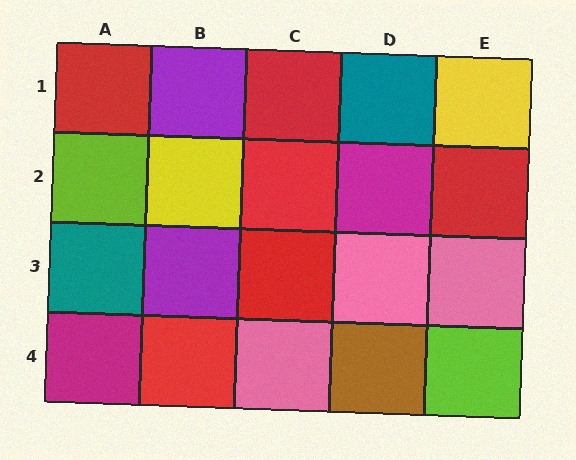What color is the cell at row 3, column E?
Pink.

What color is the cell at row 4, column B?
Red.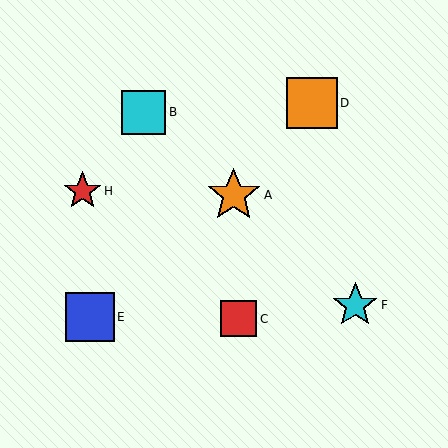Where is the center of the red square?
The center of the red square is at (239, 319).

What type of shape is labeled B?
Shape B is a cyan square.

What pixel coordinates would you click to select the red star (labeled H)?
Click at (82, 191) to select the red star H.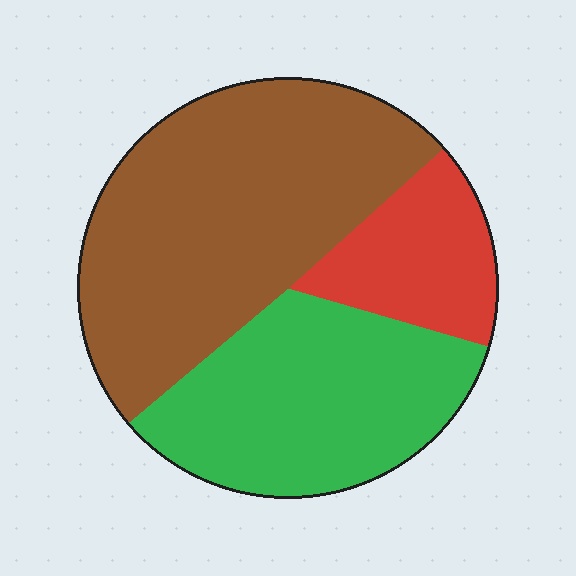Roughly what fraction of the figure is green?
Green covers roughly 35% of the figure.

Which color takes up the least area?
Red, at roughly 15%.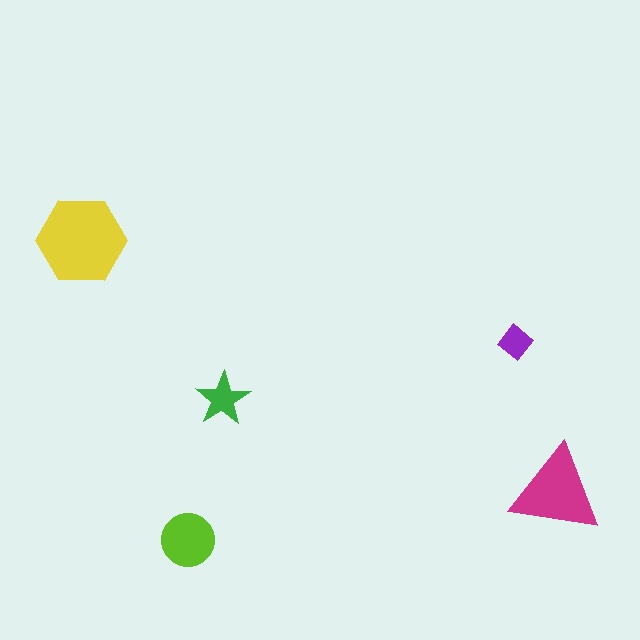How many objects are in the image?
There are 5 objects in the image.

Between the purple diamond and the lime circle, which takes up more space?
The lime circle.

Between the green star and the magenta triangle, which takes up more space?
The magenta triangle.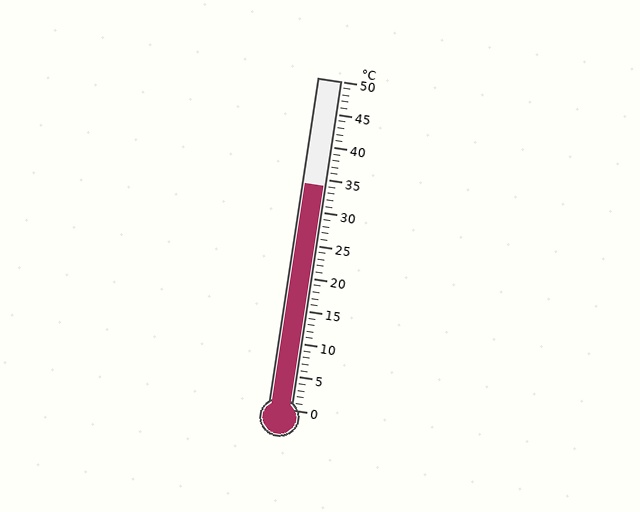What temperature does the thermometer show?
The thermometer shows approximately 34°C.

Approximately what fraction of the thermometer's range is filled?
The thermometer is filled to approximately 70% of its range.